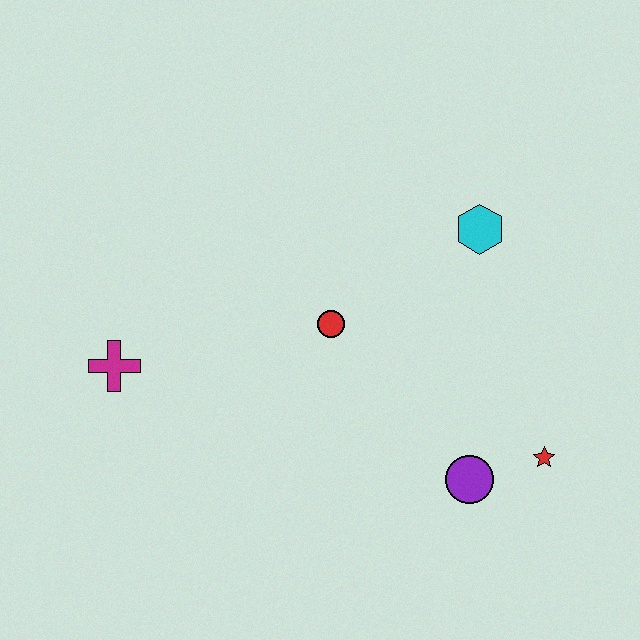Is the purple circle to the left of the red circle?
No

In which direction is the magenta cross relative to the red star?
The magenta cross is to the left of the red star.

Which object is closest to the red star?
The purple circle is closest to the red star.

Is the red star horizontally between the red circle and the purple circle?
No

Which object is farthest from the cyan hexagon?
The magenta cross is farthest from the cyan hexagon.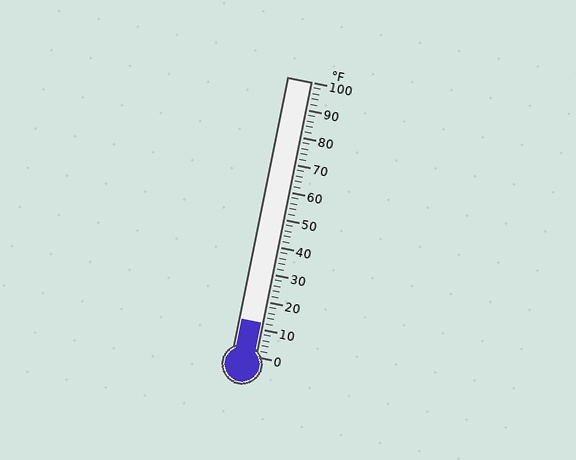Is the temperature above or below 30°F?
The temperature is below 30°F.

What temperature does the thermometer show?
The thermometer shows approximately 12°F.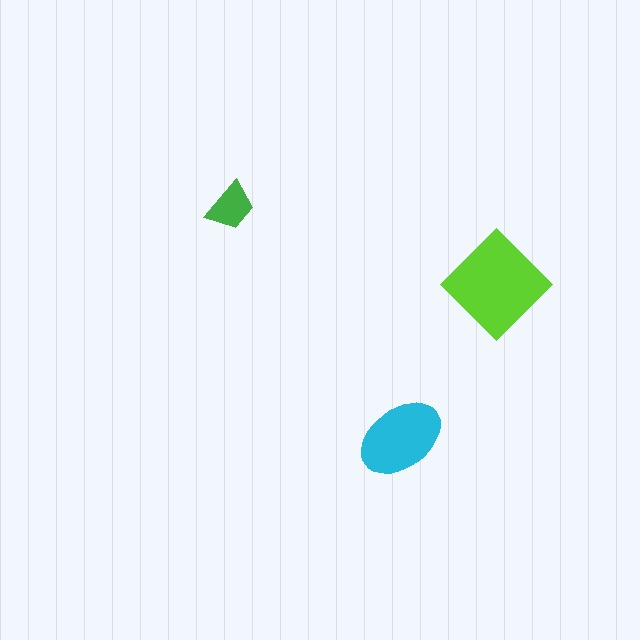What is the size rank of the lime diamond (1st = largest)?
1st.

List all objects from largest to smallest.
The lime diamond, the cyan ellipse, the green trapezoid.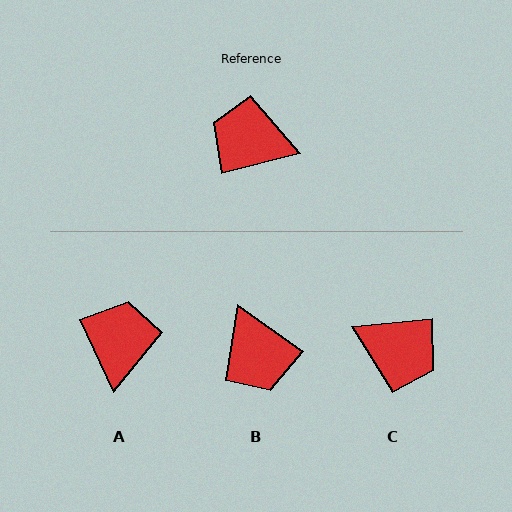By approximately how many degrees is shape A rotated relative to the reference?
Approximately 80 degrees clockwise.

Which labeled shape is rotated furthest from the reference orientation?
C, about 171 degrees away.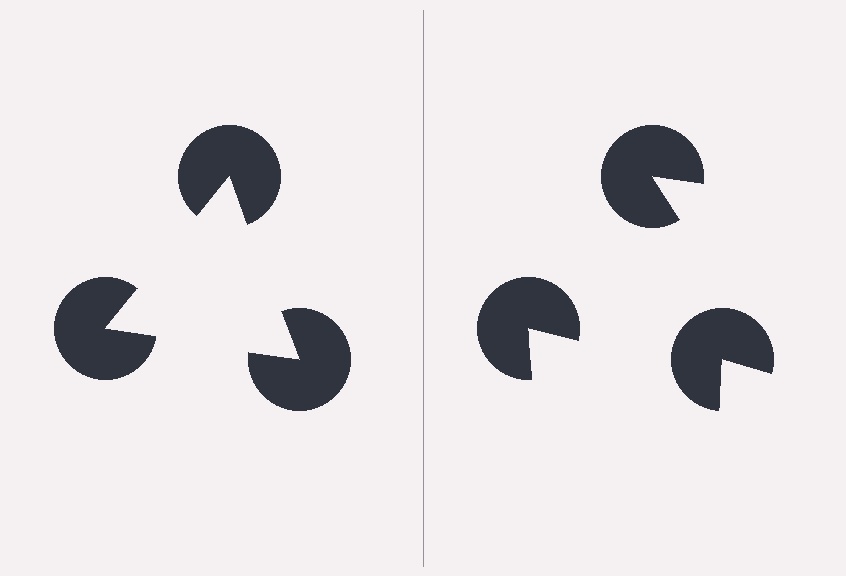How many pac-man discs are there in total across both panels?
6 — 3 on each side.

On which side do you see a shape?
An illusory triangle appears on the left side. On the right side the wedge cuts are rotated, so no coherent shape forms.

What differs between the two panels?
The pac-man discs are positioned identically on both sides; only the wedge orientations differ. On the left they align to a triangle; on the right they are misaligned.